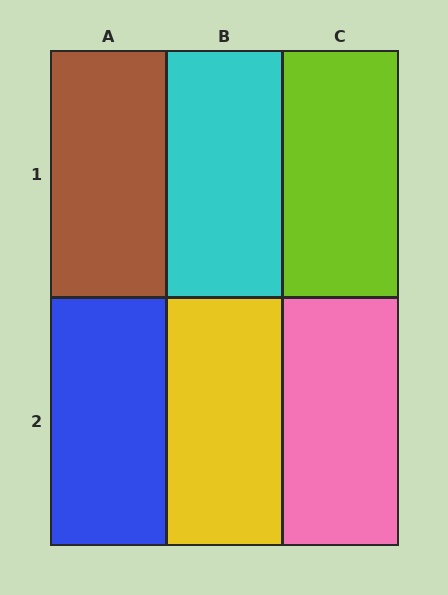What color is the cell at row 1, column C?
Lime.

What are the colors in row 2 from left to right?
Blue, yellow, pink.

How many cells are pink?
1 cell is pink.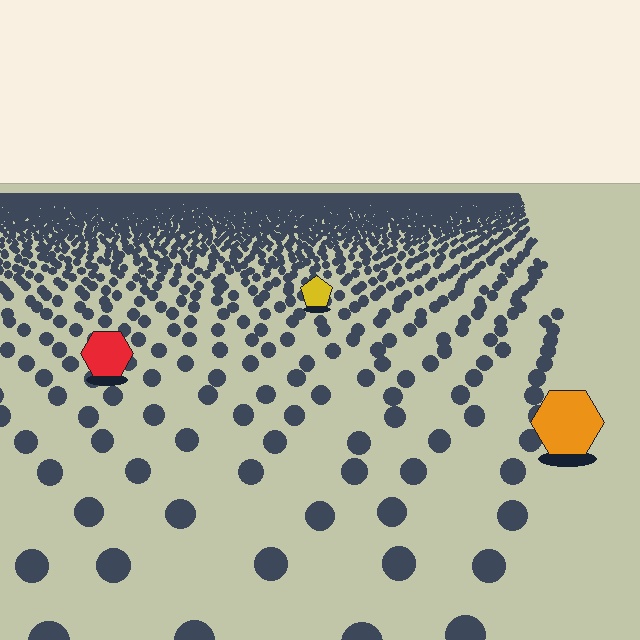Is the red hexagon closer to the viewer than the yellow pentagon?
Yes. The red hexagon is closer — you can tell from the texture gradient: the ground texture is coarser near it.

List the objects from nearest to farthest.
From nearest to farthest: the orange hexagon, the red hexagon, the yellow pentagon.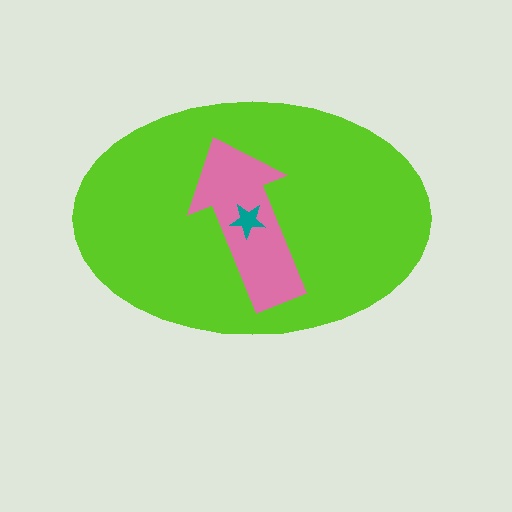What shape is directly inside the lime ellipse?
The pink arrow.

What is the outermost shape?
The lime ellipse.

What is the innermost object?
The teal star.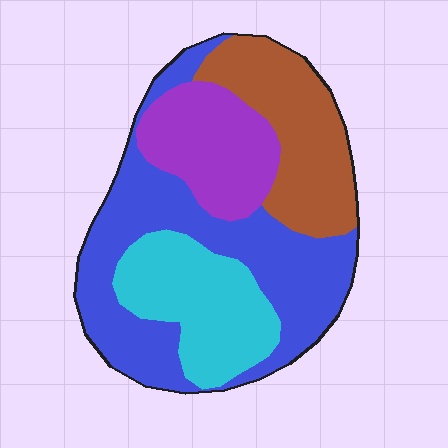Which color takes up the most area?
Blue, at roughly 40%.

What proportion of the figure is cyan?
Cyan takes up about one fifth (1/5) of the figure.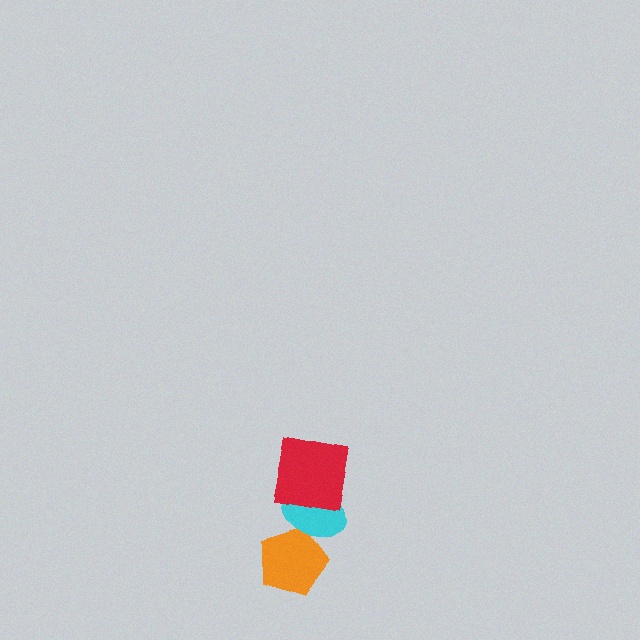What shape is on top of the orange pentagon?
The cyan ellipse is on top of the orange pentagon.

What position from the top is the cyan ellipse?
The cyan ellipse is 2nd from the top.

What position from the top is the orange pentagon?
The orange pentagon is 3rd from the top.